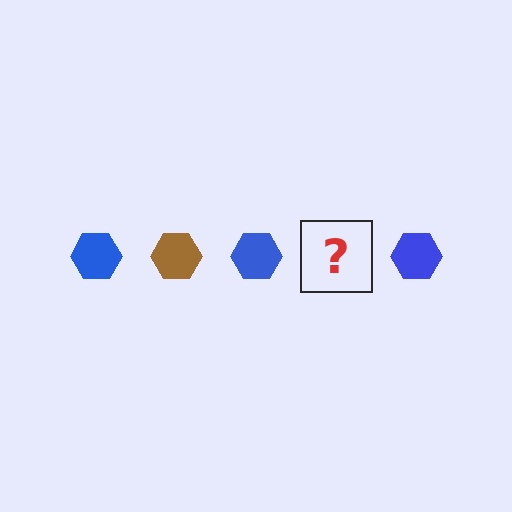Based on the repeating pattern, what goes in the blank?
The blank should be a brown hexagon.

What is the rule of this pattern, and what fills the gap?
The rule is that the pattern cycles through blue, brown hexagons. The gap should be filled with a brown hexagon.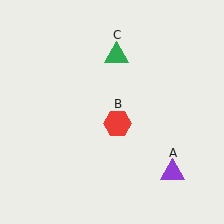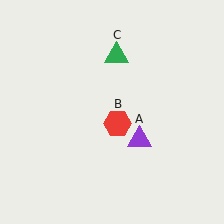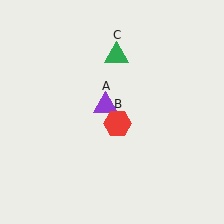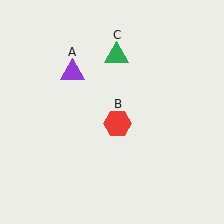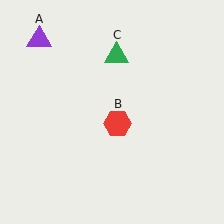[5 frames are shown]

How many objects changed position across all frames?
1 object changed position: purple triangle (object A).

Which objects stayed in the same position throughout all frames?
Red hexagon (object B) and green triangle (object C) remained stationary.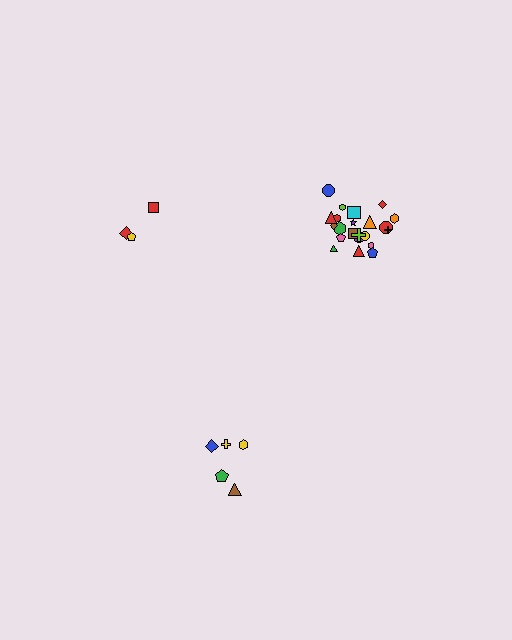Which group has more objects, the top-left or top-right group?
The top-right group.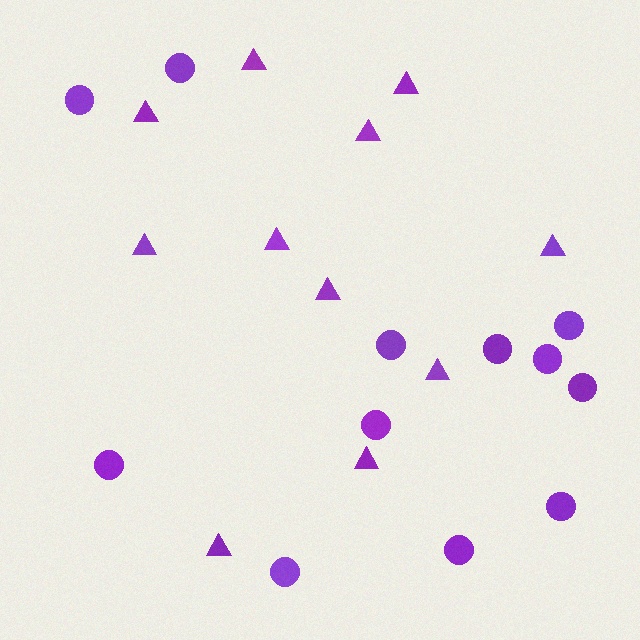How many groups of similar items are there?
There are 2 groups: one group of circles (12) and one group of triangles (11).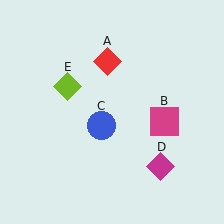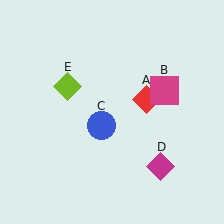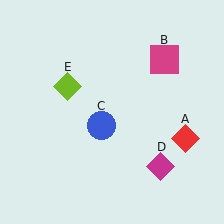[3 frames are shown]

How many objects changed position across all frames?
2 objects changed position: red diamond (object A), magenta square (object B).